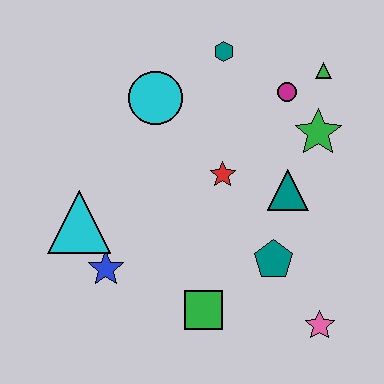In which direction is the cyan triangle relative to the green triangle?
The cyan triangle is to the left of the green triangle.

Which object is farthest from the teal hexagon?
The pink star is farthest from the teal hexagon.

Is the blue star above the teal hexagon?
No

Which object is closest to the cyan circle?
The teal hexagon is closest to the cyan circle.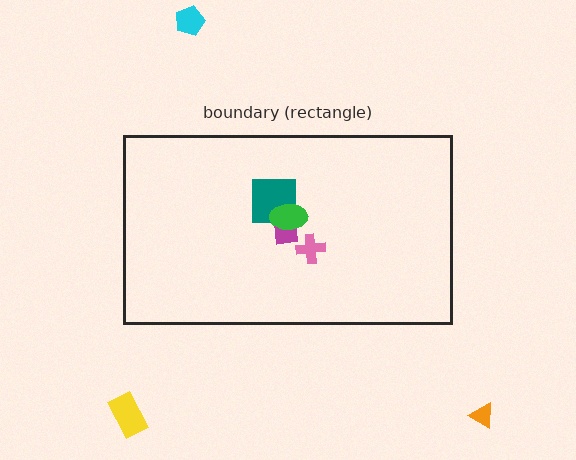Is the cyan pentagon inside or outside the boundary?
Outside.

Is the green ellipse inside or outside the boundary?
Inside.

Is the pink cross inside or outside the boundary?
Inside.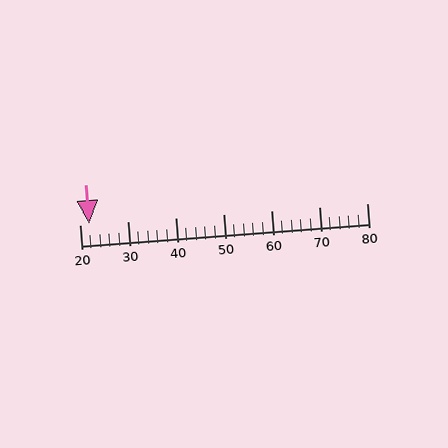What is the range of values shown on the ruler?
The ruler shows values from 20 to 80.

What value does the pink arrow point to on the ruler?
The pink arrow points to approximately 22.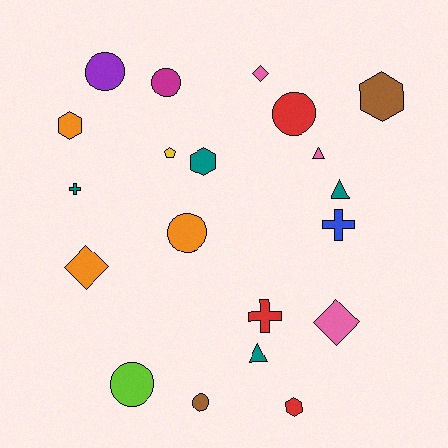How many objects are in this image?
There are 20 objects.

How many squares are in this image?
There are no squares.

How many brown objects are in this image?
There are 2 brown objects.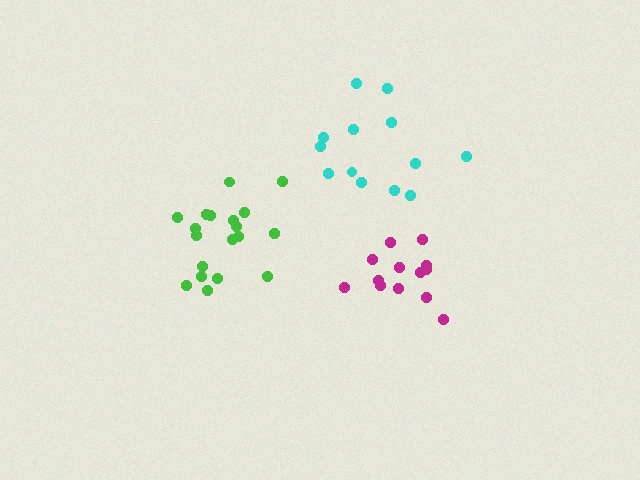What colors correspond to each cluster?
The clusters are colored: cyan, green, magenta.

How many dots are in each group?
Group 1: 13 dots, Group 2: 19 dots, Group 3: 13 dots (45 total).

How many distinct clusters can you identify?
There are 3 distinct clusters.